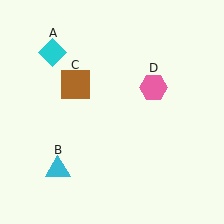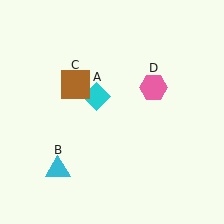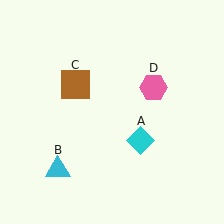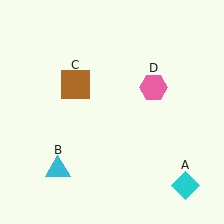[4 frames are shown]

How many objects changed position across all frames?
1 object changed position: cyan diamond (object A).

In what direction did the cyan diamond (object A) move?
The cyan diamond (object A) moved down and to the right.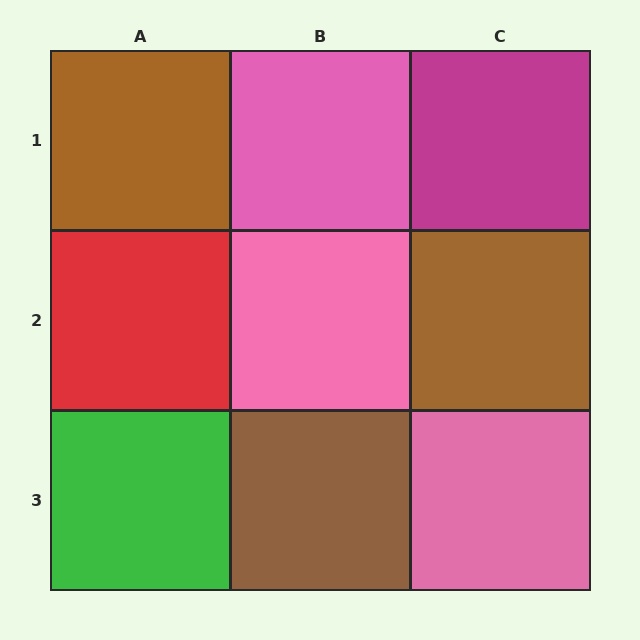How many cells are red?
1 cell is red.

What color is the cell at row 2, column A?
Red.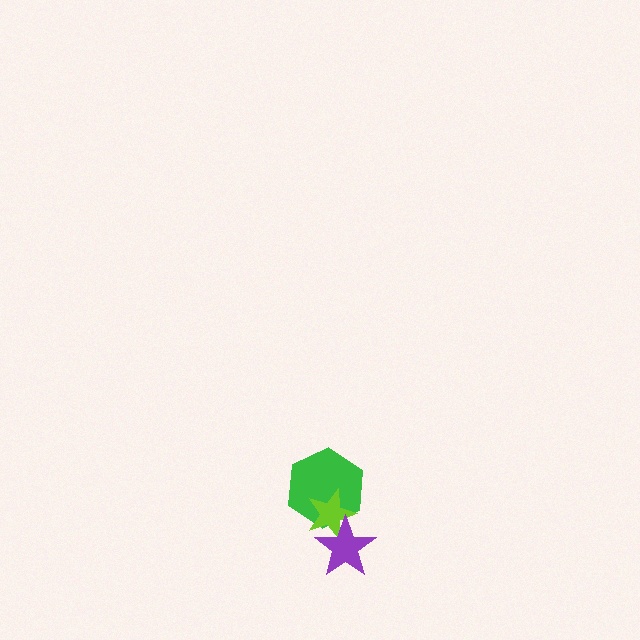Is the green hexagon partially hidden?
Yes, it is partially covered by another shape.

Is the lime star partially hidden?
Yes, it is partially covered by another shape.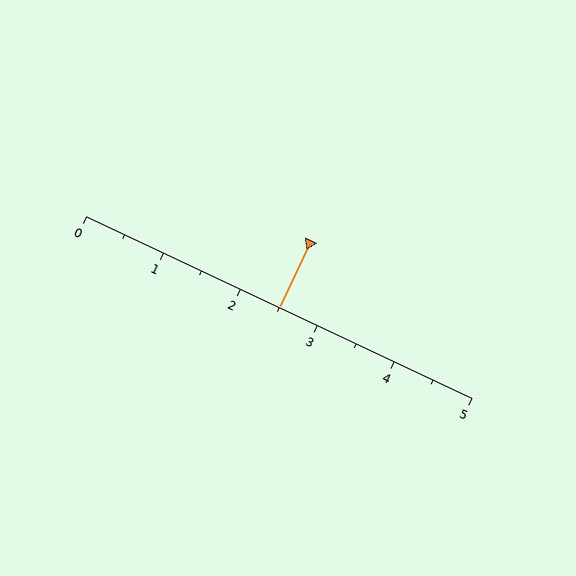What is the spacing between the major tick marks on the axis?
The major ticks are spaced 1 apart.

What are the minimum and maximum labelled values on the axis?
The axis runs from 0 to 5.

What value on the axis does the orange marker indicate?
The marker indicates approximately 2.5.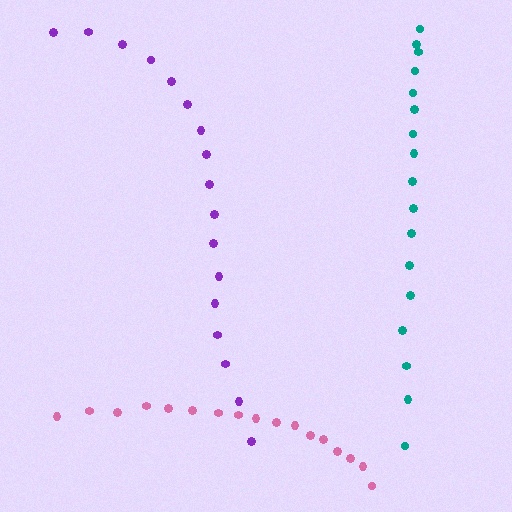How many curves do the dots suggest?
There are 3 distinct paths.